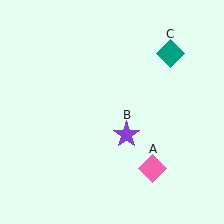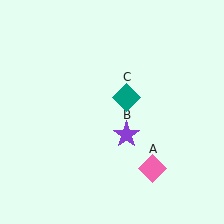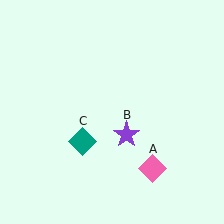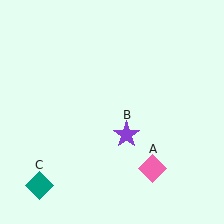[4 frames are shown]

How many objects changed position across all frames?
1 object changed position: teal diamond (object C).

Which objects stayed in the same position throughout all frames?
Pink diamond (object A) and purple star (object B) remained stationary.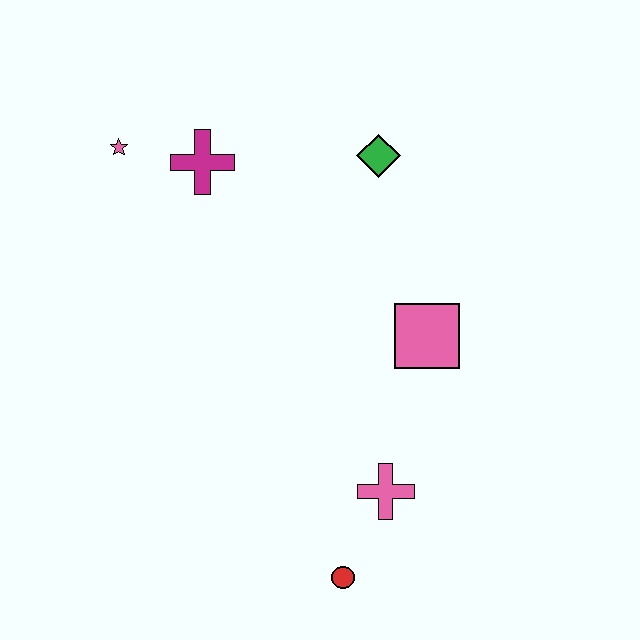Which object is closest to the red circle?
The pink cross is closest to the red circle.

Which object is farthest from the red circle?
The pink star is farthest from the red circle.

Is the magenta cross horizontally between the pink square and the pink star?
Yes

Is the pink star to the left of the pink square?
Yes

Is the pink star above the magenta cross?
Yes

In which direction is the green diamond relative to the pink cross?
The green diamond is above the pink cross.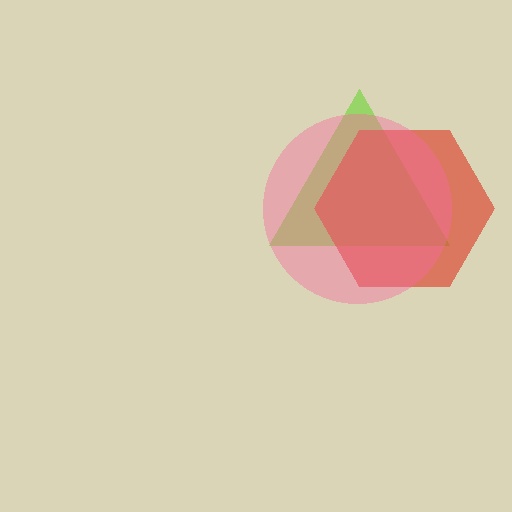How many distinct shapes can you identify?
There are 3 distinct shapes: a lime triangle, a red hexagon, a pink circle.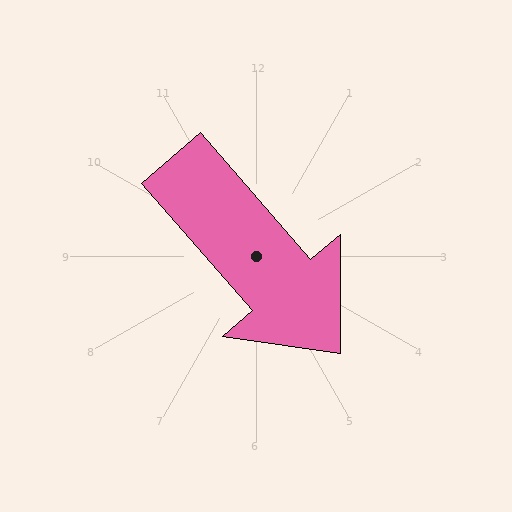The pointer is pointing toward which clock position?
Roughly 5 o'clock.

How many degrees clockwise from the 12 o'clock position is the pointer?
Approximately 139 degrees.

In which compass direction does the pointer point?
Southeast.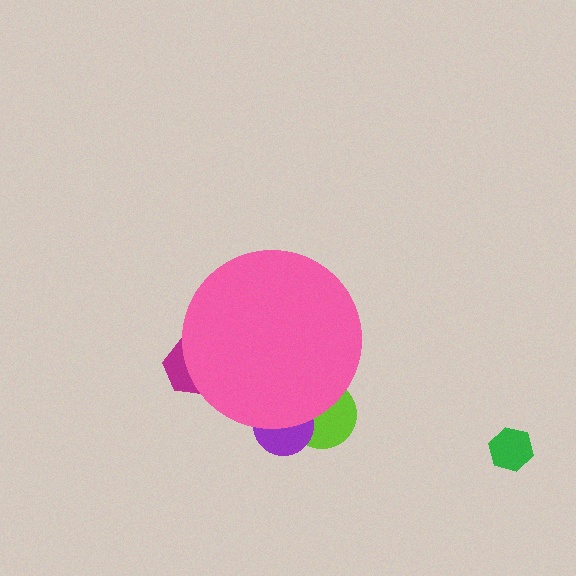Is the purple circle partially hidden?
Yes, the purple circle is partially hidden behind the pink circle.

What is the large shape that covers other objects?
A pink circle.